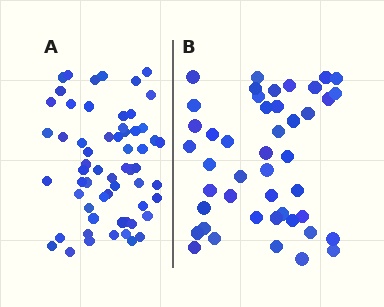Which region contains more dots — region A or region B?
Region A (the left region) has more dots.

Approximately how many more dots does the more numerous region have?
Region A has approximately 15 more dots than region B.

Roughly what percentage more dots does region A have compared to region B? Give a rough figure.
About 35% more.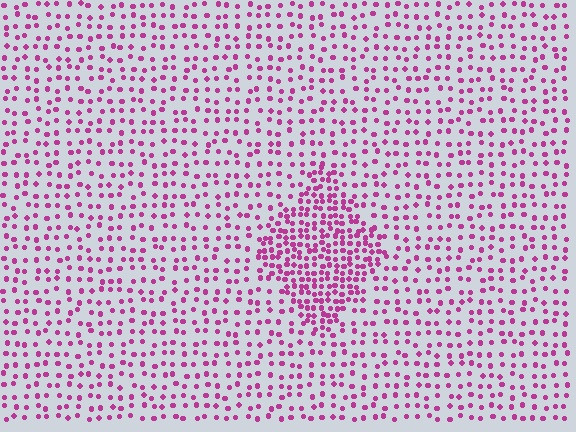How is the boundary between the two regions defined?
The boundary is defined by a change in element density (approximately 2.2x ratio). All elements are the same color, size, and shape.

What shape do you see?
I see a diamond.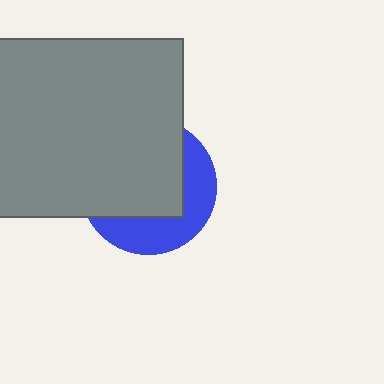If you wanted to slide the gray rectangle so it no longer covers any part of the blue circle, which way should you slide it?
Slide it toward the upper-left — that is the most direct way to separate the two shapes.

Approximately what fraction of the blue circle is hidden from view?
Roughly 62% of the blue circle is hidden behind the gray rectangle.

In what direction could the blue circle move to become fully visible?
The blue circle could move toward the lower-right. That would shift it out from behind the gray rectangle entirely.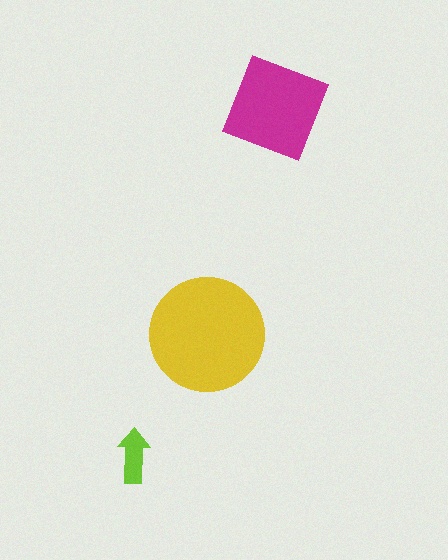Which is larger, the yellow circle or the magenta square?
The yellow circle.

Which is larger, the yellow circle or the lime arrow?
The yellow circle.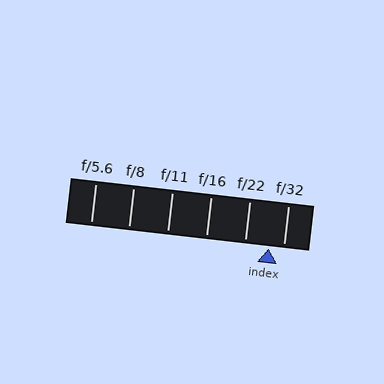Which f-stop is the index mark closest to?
The index mark is closest to f/32.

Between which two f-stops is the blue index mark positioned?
The index mark is between f/22 and f/32.